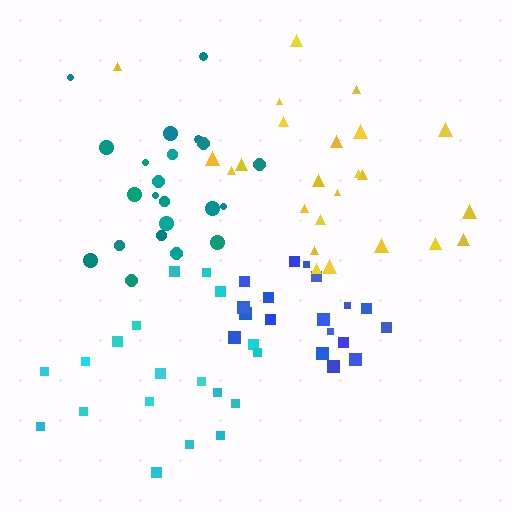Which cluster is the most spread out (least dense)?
Cyan.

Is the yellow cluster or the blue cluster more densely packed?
Blue.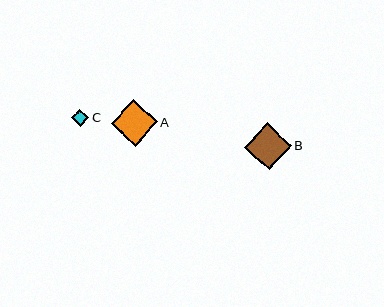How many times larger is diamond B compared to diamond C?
Diamond B is approximately 2.7 times the size of diamond C.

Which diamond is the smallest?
Diamond C is the smallest with a size of approximately 17 pixels.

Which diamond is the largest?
Diamond B is the largest with a size of approximately 46 pixels.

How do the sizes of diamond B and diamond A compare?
Diamond B and diamond A are approximately the same size.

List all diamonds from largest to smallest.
From largest to smallest: B, A, C.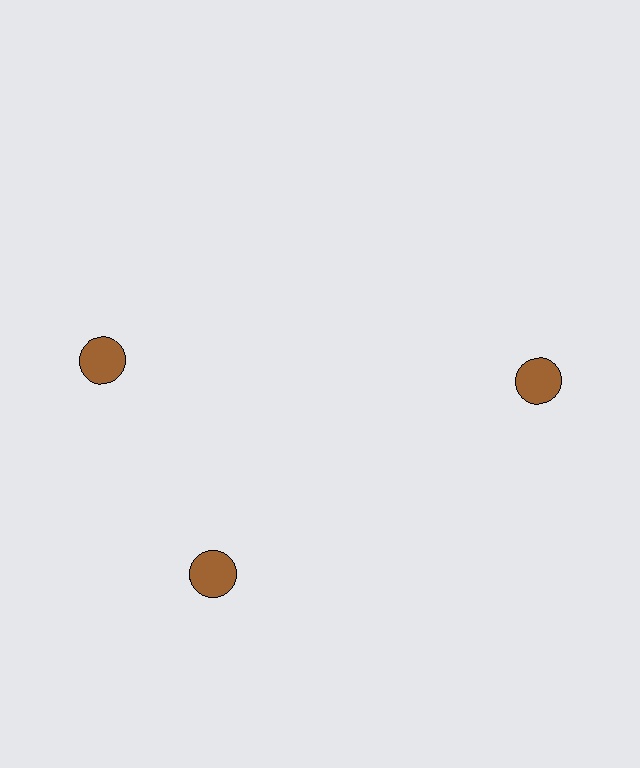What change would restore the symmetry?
The symmetry would be restored by rotating it back into even spacing with its neighbors so that all 3 circles sit at equal angles and equal distance from the center.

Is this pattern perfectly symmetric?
No. The 3 brown circles are arranged in a ring, but one element near the 11 o'clock position is rotated out of alignment along the ring, breaking the 3-fold rotational symmetry.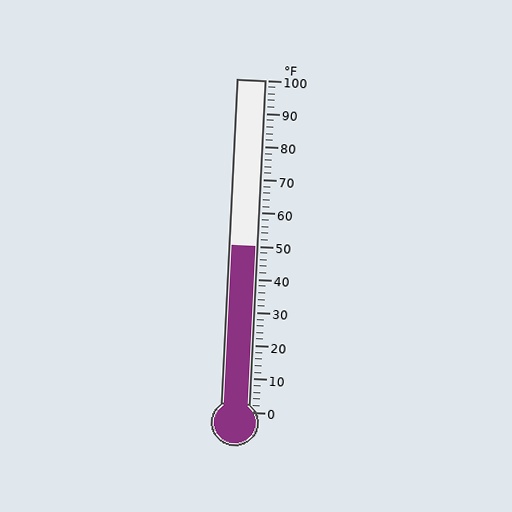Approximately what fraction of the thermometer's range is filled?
The thermometer is filled to approximately 50% of its range.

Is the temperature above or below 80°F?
The temperature is below 80°F.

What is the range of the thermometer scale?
The thermometer scale ranges from 0°F to 100°F.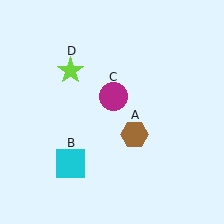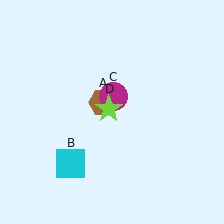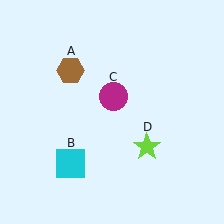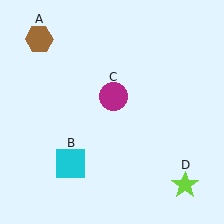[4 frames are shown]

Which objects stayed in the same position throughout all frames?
Cyan square (object B) and magenta circle (object C) remained stationary.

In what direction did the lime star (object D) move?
The lime star (object D) moved down and to the right.